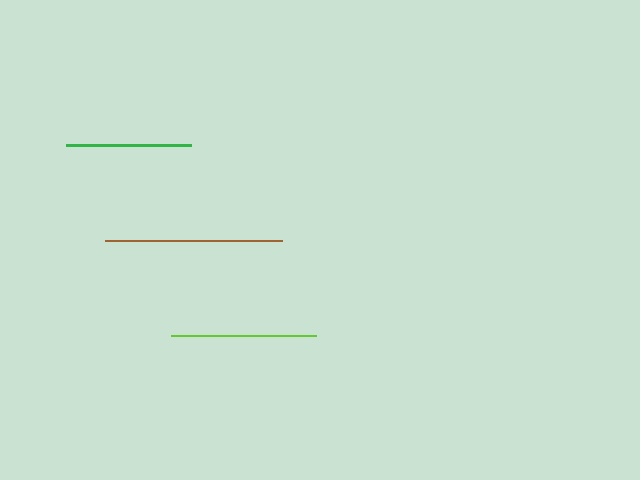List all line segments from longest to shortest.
From longest to shortest: brown, lime, green.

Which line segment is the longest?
The brown line is the longest at approximately 178 pixels.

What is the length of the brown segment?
The brown segment is approximately 178 pixels long.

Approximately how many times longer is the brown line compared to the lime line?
The brown line is approximately 1.2 times the length of the lime line.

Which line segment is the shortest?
The green line is the shortest at approximately 125 pixels.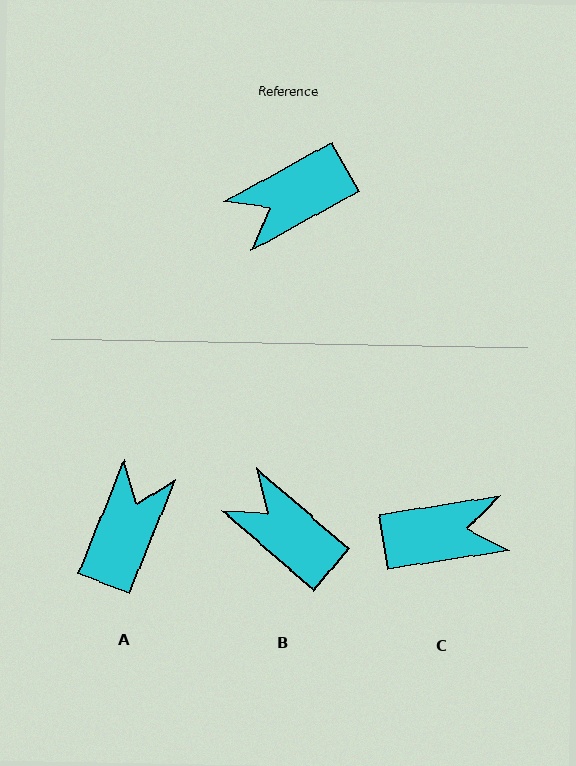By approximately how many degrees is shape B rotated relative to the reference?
Approximately 70 degrees clockwise.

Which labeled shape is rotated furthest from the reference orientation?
C, about 160 degrees away.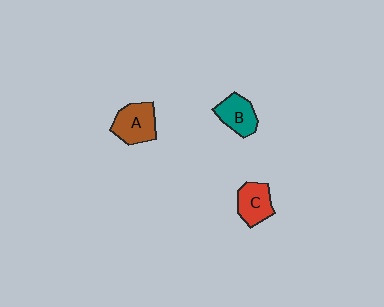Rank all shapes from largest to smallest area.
From largest to smallest: A (brown), C (red), B (teal).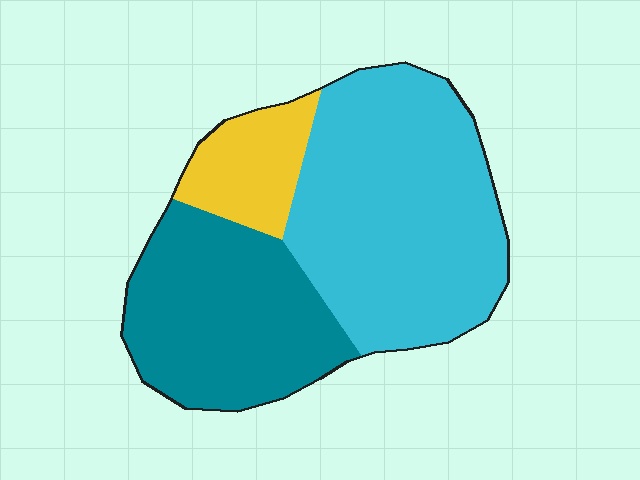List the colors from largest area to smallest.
From largest to smallest: cyan, teal, yellow.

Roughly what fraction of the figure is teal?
Teal takes up about one third (1/3) of the figure.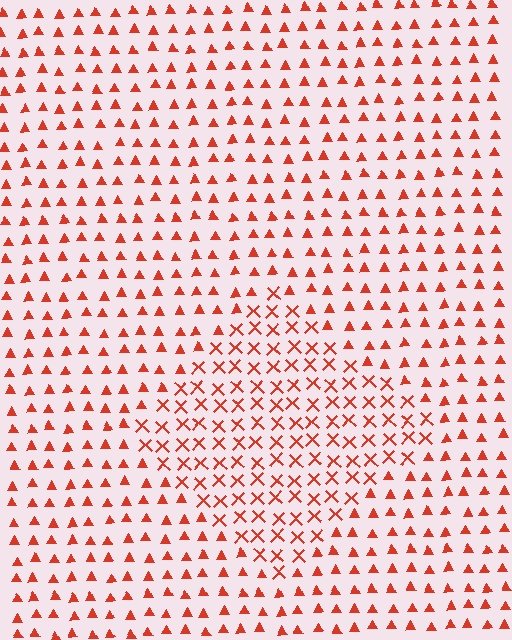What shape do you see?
I see a diamond.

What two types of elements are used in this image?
The image uses X marks inside the diamond region and triangles outside it.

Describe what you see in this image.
The image is filled with small red elements arranged in a uniform grid. A diamond-shaped region contains X marks, while the surrounding area contains triangles. The boundary is defined purely by the change in element shape.